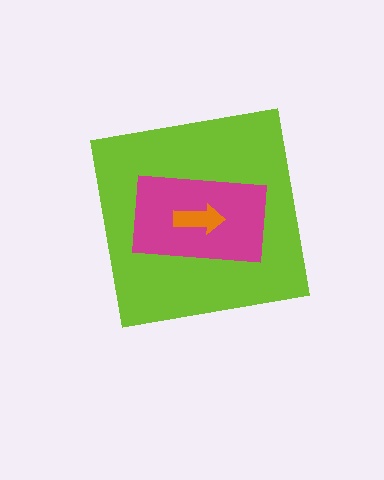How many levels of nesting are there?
3.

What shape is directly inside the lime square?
The magenta rectangle.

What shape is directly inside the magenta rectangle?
The orange arrow.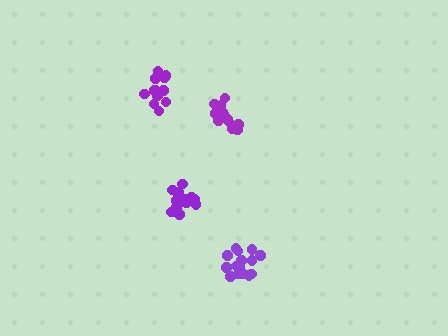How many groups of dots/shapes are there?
There are 4 groups.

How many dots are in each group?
Group 1: 16 dots, Group 2: 13 dots, Group 3: 18 dots, Group 4: 15 dots (62 total).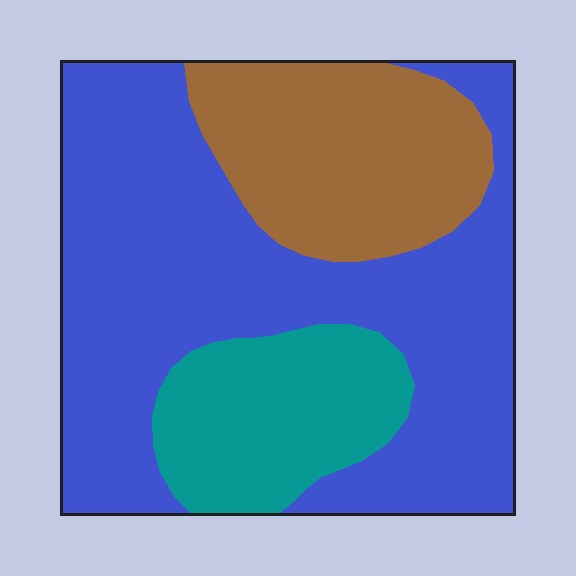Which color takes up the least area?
Teal, at roughly 20%.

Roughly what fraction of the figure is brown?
Brown covers around 25% of the figure.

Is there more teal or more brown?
Brown.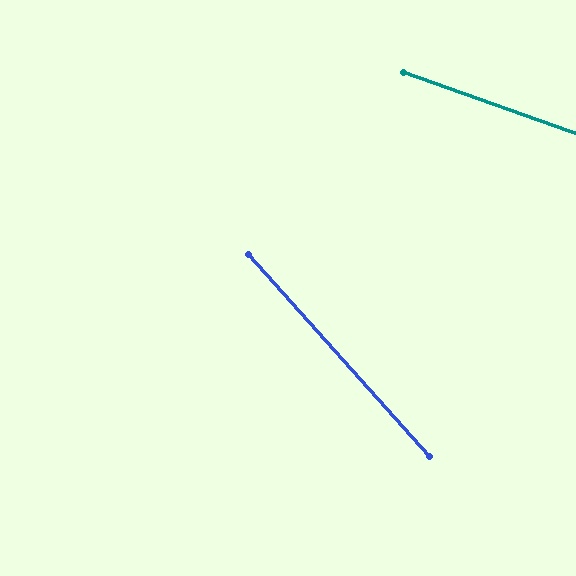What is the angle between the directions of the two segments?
Approximately 29 degrees.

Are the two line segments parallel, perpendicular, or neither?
Neither parallel nor perpendicular — they differ by about 29°.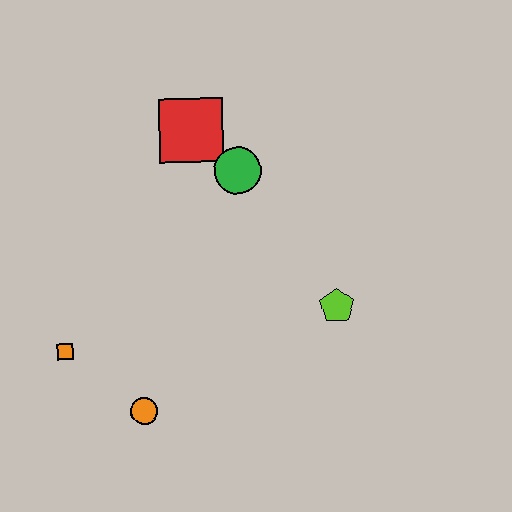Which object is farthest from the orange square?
The lime pentagon is farthest from the orange square.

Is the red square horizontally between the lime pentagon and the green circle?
No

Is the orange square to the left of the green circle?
Yes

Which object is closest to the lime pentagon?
The green circle is closest to the lime pentagon.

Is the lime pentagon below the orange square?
No